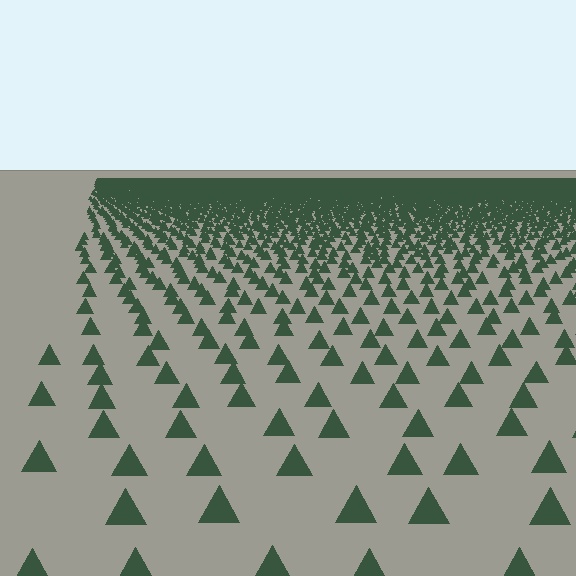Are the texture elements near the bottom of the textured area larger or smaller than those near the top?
Larger. Near the bottom, elements are closer to the viewer and appear at a bigger on-screen size.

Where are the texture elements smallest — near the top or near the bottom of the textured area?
Near the top.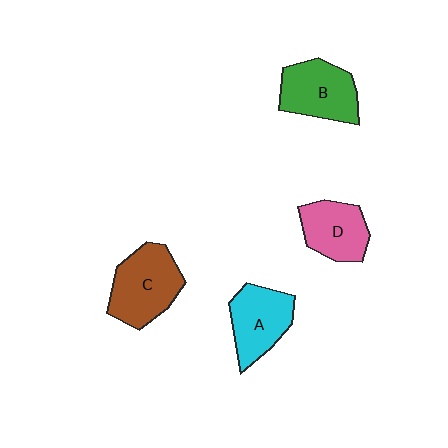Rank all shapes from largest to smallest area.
From largest to smallest: C (brown), B (green), A (cyan), D (pink).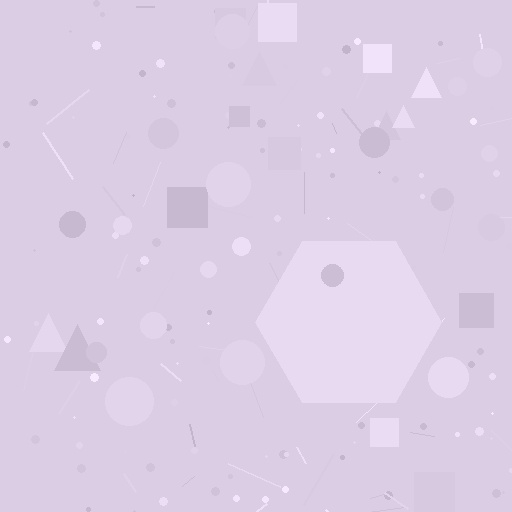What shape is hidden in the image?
A hexagon is hidden in the image.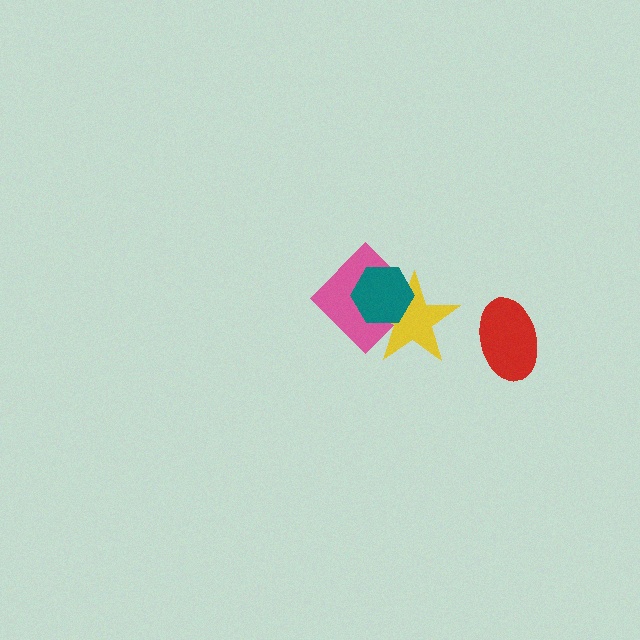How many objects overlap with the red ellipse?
0 objects overlap with the red ellipse.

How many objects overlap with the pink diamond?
2 objects overlap with the pink diamond.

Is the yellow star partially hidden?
Yes, it is partially covered by another shape.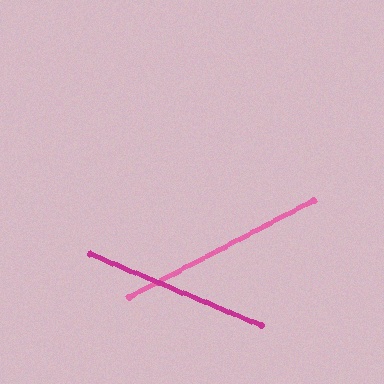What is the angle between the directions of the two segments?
Approximately 51 degrees.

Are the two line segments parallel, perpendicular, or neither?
Neither parallel nor perpendicular — they differ by about 51°.